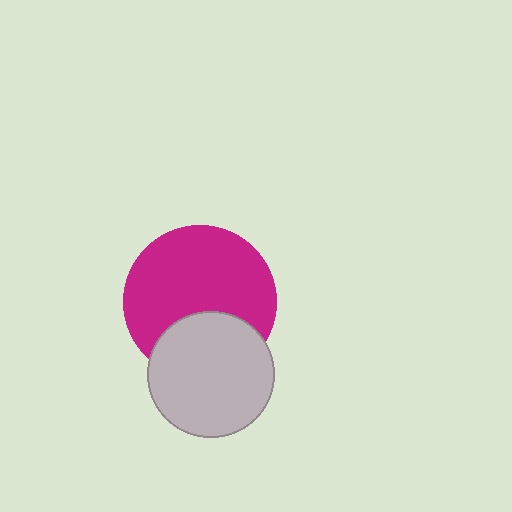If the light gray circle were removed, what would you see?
You would see the complete magenta circle.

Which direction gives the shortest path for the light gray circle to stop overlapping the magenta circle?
Moving down gives the shortest separation.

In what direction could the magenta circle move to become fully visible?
The magenta circle could move up. That would shift it out from behind the light gray circle entirely.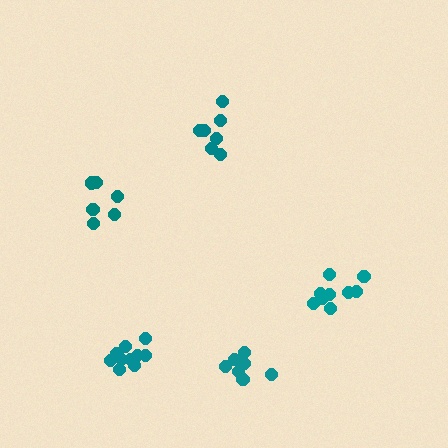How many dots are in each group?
Group 1: 6 dots, Group 2: 9 dots, Group 3: 10 dots, Group 4: 7 dots, Group 5: 8 dots (40 total).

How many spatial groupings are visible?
There are 5 spatial groupings.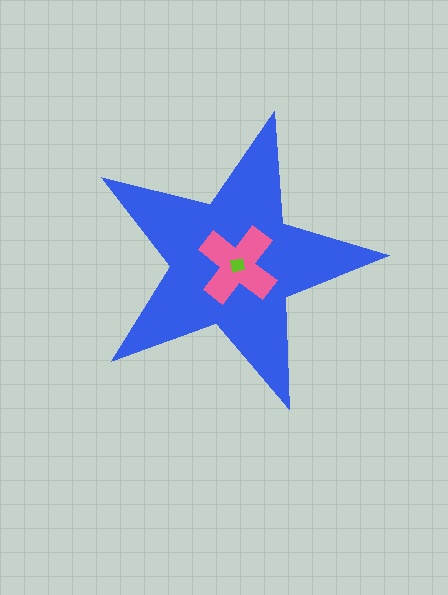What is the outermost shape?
The blue star.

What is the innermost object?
The lime square.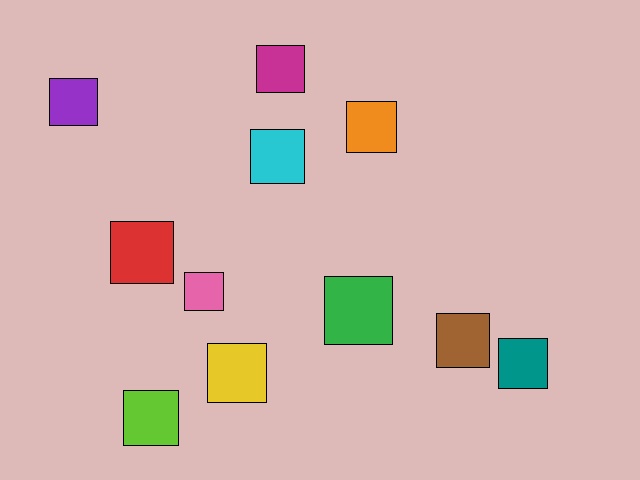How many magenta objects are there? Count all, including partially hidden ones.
There is 1 magenta object.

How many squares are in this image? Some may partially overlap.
There are 11 squares.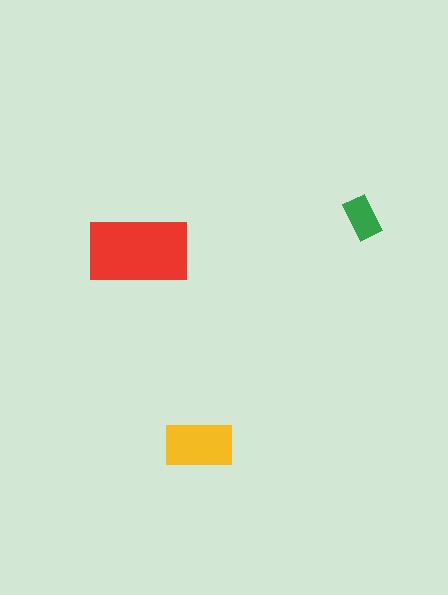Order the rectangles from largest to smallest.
the red one, the yellow one, the green one.